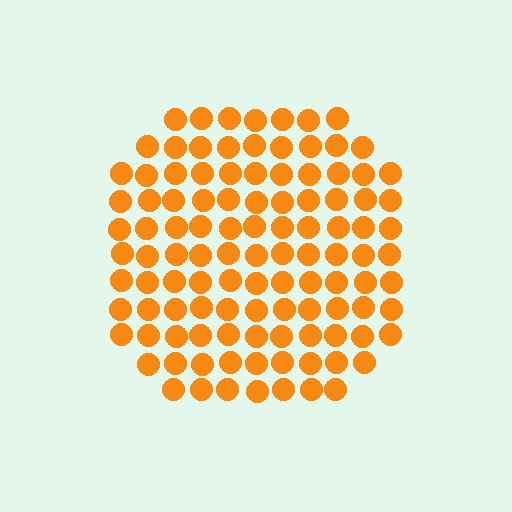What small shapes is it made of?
It is made of small circles.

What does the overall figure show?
The overall figure shows a circle.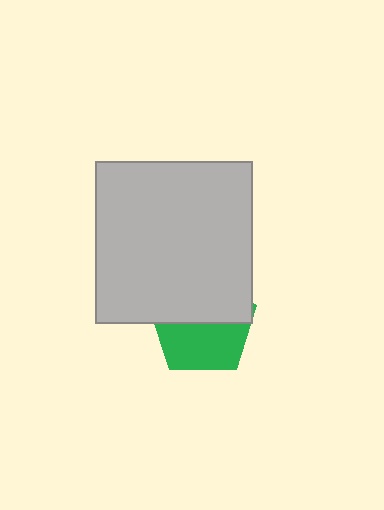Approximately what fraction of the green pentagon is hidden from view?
Roughly 51% of the green pentagon is hidden behind the light gray rectangle.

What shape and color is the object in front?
The object in front is a light gray rectangle.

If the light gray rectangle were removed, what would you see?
You would see the complete green pentagon.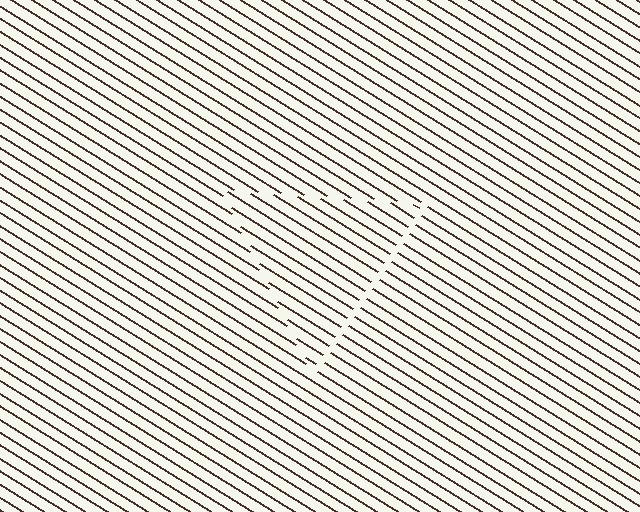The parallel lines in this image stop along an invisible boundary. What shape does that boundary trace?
An illusory triangle. The interior of the shape contains the same grating, shifted by half a period — the contour is defined by the phase discontinuity where line-ends from the inner and outer gratings abut.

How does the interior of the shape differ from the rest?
The interior of the shape contains the same grating, shifted by half a period — the contour is defined by the phase discontinuity where line-ends from the inner and outer gratings abut.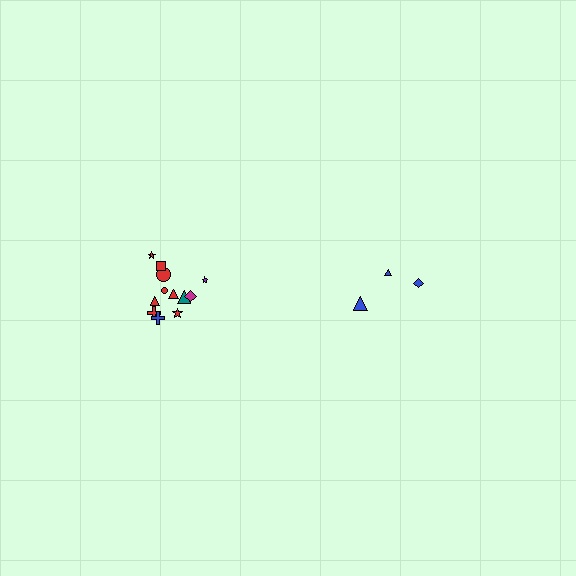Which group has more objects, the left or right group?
The left group.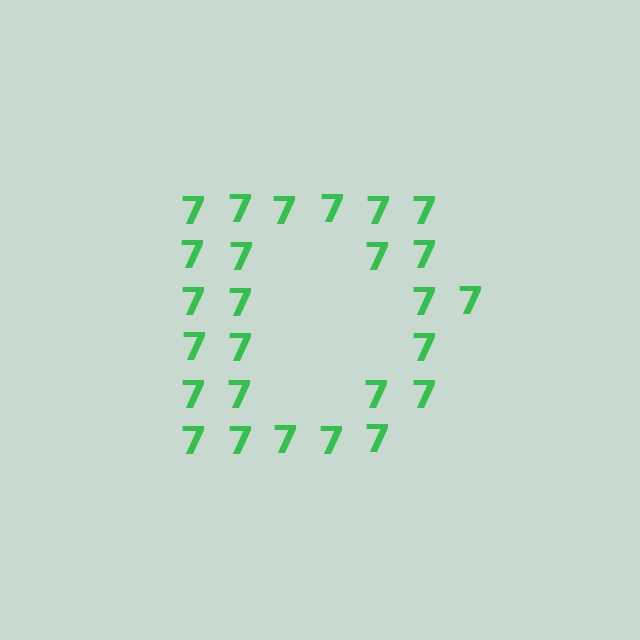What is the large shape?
The large shape is the letter D.